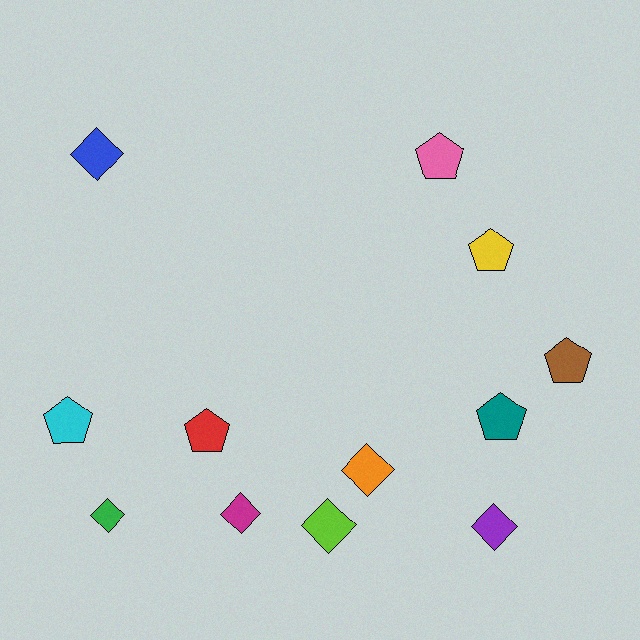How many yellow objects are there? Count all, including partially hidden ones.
There is 1 yellow object.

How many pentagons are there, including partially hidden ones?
There are 6 pentagons.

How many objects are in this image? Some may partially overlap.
There are 12 objects.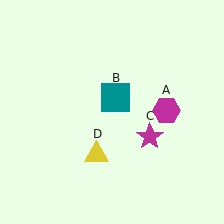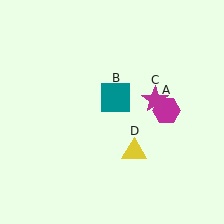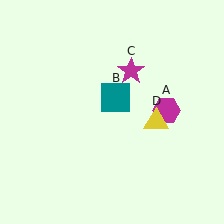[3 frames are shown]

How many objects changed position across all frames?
2 objects changed position: magenta star (object C), yellow triangle (object D).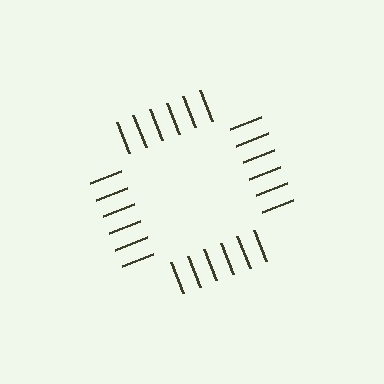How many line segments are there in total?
24 — 6 along each of the 4 edges.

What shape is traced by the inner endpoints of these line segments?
An illusory square — the line segments terminate on its edges but no continuous stroke is drawn.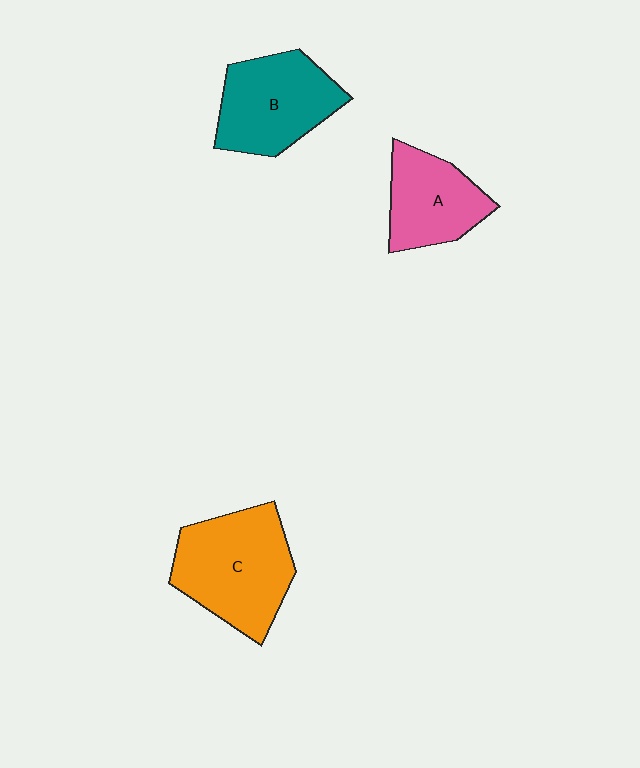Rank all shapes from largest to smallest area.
From largest to smallest: C (orange), B (teal), A (pink).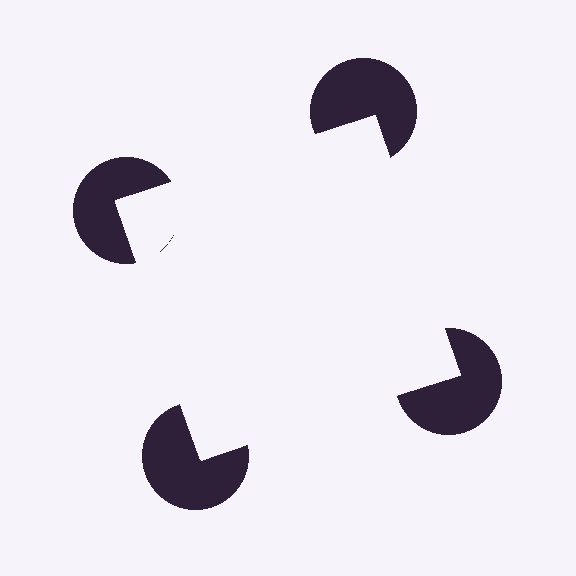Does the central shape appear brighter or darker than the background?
It typically appears slightly brighter than the background, even though no actual brightness change is drawn.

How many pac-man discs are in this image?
There are 4 — one at each vertex of the illusory square.